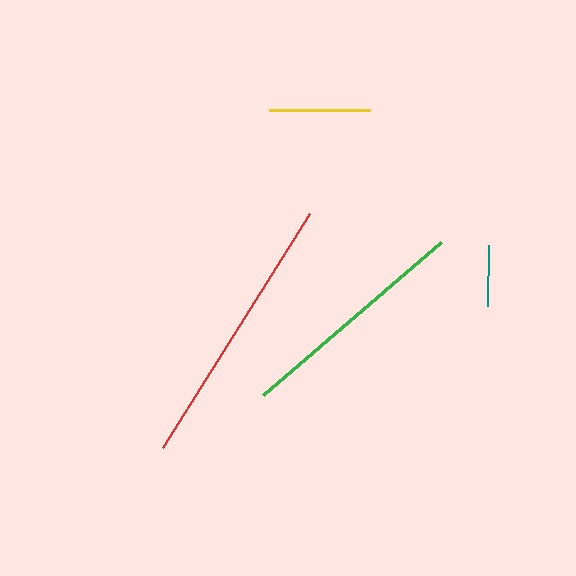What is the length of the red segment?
The red segment is approximately 276 pixels long.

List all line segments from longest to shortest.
From longest to shortest: red, green, yellow, teal.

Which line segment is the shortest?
The teal line is the shortest at approximately 61 pixels.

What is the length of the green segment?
The green segment is approximately 235 pixels long.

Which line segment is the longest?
The red line is the longest at approximately 276 pixels.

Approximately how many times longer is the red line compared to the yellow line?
The red line is approximately 2.7 times the length of the yellow line.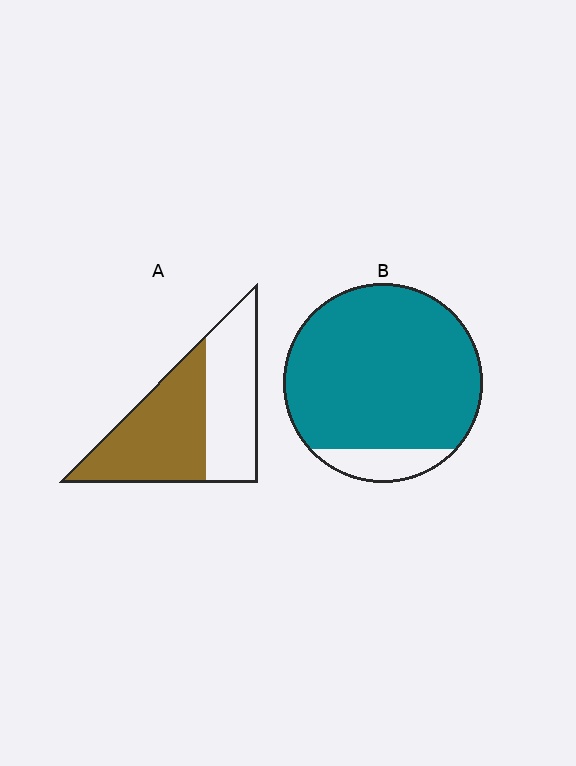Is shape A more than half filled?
Yes.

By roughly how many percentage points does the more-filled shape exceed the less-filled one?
By roughly 35 percentage points (B over A).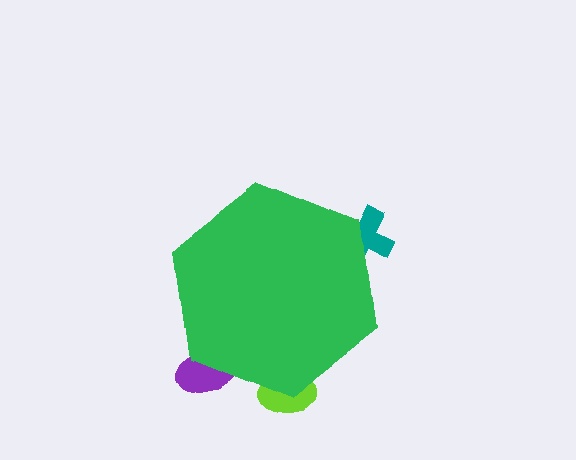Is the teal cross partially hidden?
Yes, the teal cross is partially hidden behind the green hexagon.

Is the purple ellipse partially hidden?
Yes, the purple ellipse is partially hidden behind the green hexagon.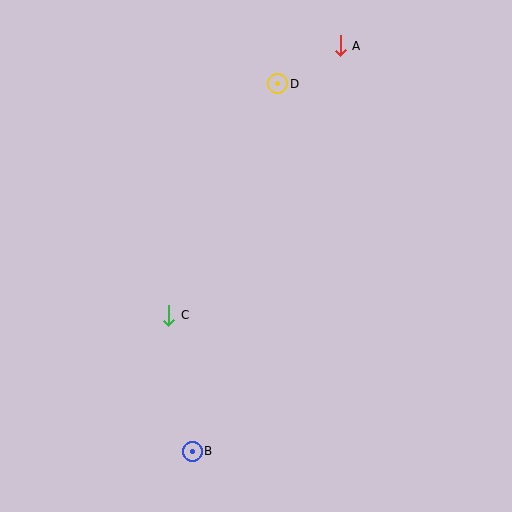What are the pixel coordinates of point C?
Point C is at (169, 315).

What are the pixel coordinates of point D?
Point D is at (278, 84).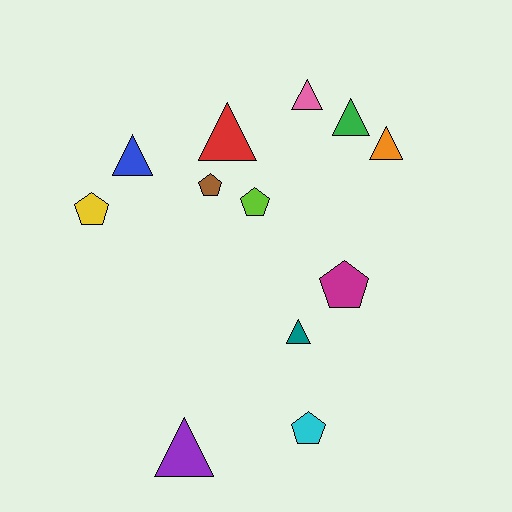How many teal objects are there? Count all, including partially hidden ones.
There is 1 teal object.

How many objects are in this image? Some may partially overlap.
There are 12 objects.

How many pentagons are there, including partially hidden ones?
There are 5 pentagons.